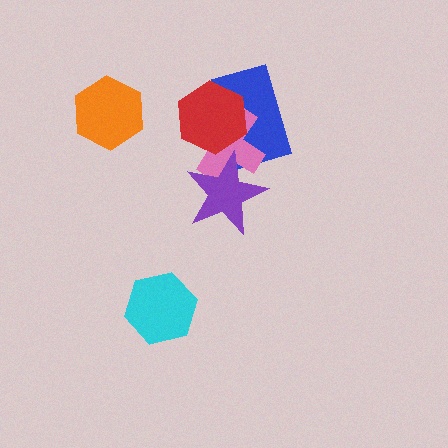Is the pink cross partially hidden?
Yes, it is partially covered by another shape.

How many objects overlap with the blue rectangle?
3 objects overlap with the blue rectangle.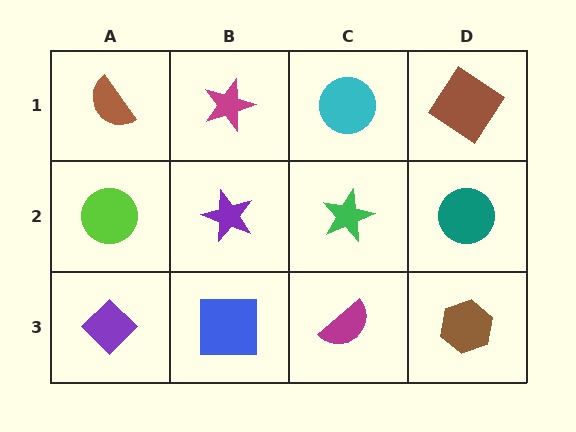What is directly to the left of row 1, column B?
A brown semicircle.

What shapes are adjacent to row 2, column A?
A brown semicircle (row 1, column A), a purple diamond (row 3, column A), a purple star (row 2, column B).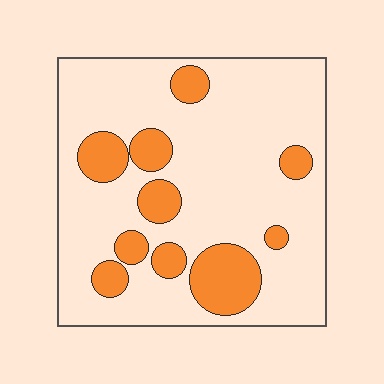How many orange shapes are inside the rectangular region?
10.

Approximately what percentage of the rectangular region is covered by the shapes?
Approximately 20%.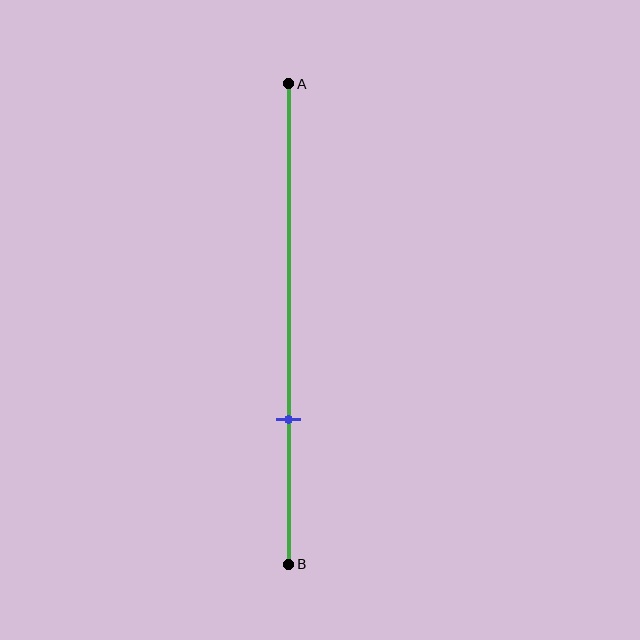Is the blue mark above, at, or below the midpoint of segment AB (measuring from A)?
The blue mark is below the midpoint of segment AB.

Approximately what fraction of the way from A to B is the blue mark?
The blue mark is approximately 70% of the way from A to B.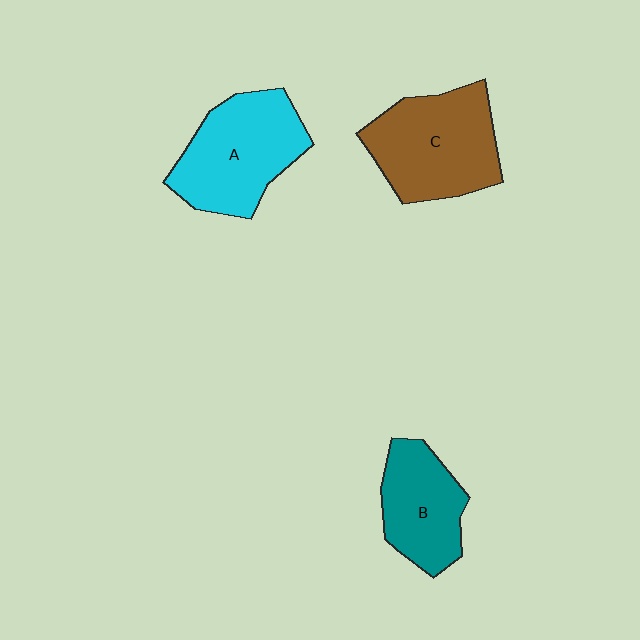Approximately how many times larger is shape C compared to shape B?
Approximately 1.4 times.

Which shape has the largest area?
Shape C (brown).